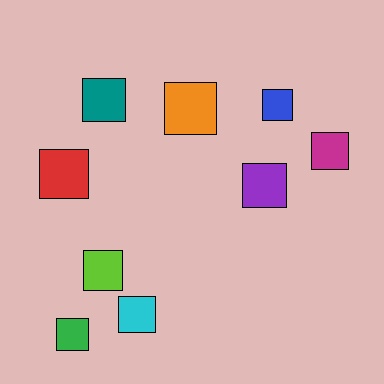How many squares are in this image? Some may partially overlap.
There are 9 squares.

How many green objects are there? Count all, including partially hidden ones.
There is 1 green object.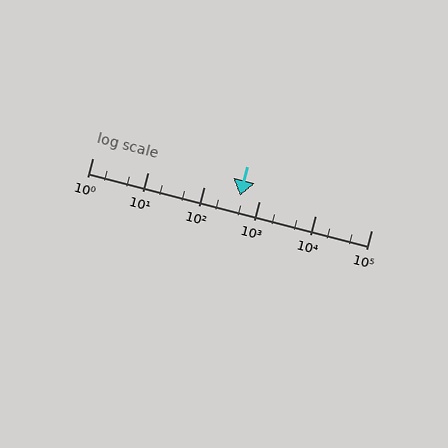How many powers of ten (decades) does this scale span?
The scale spans 5 decades, from 1 to 100000.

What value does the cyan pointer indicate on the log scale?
The pointer indicates approximately 450.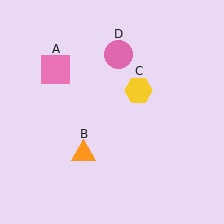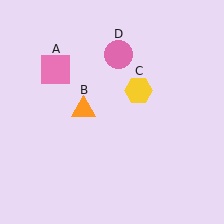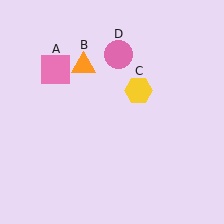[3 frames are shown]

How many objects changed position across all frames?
1 object changed position: orange triangle (object B).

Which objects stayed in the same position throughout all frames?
Pink square (object A) and yellow hexagon (object C) and pink circle (object D) remained stationary.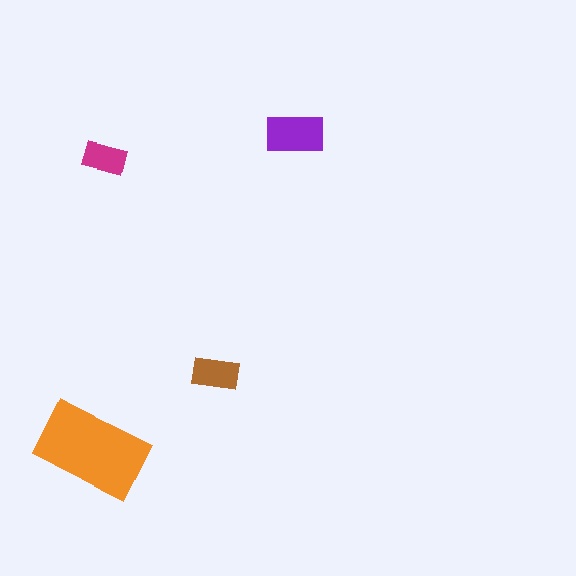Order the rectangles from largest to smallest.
the orange one, the purple one, the brown one, the magenta one.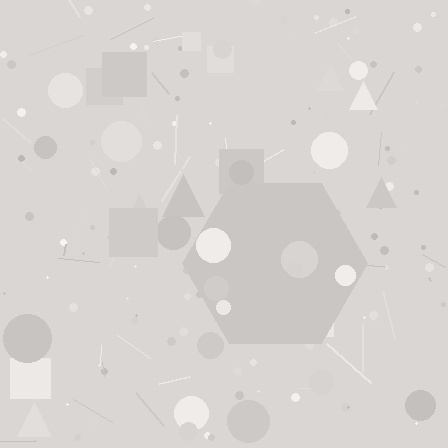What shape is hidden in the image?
A hexagon is hidden in the image.